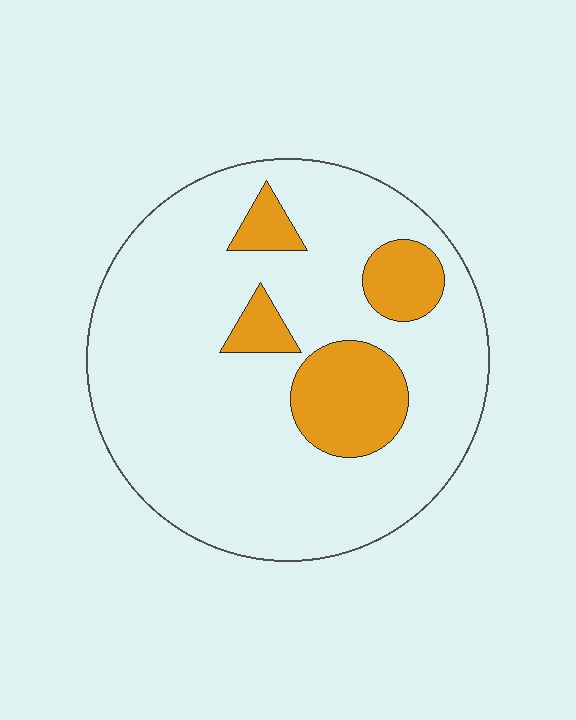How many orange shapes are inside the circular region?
4.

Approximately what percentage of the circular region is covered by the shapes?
Approximately 15%.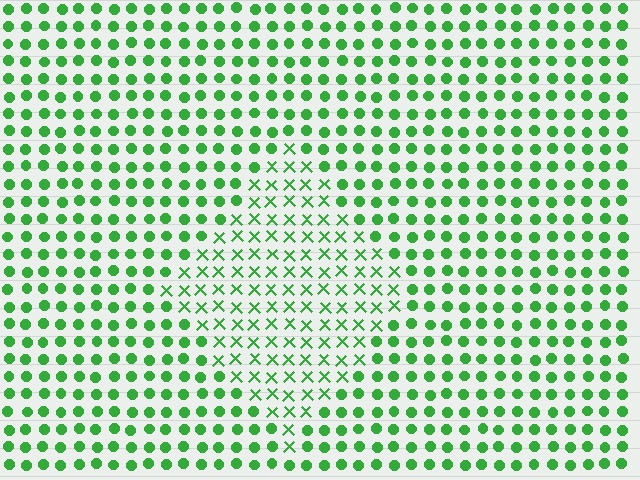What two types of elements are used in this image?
The image uses X marks inside the diamond region and circles outside it.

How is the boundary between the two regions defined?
The boundary is defined by a change in element shape: X marks inside vs. circles outside. All elements share the same color and spacing.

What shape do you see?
I see a diamond.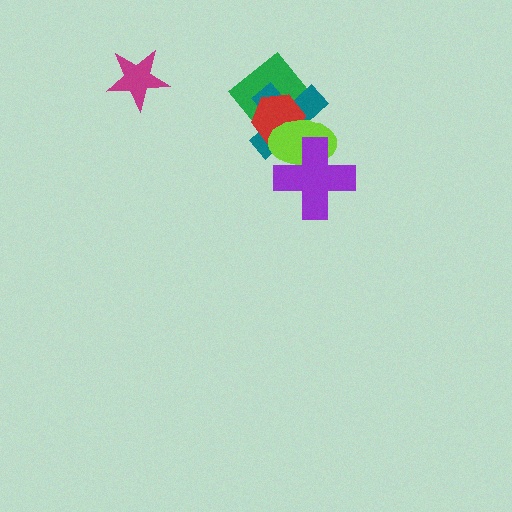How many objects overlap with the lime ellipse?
4 objects overlap with the lime ellipse.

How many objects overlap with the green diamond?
3 objects overlap with the green diamond.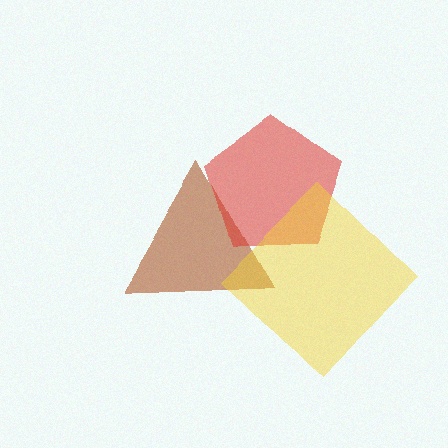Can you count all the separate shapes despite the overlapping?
Yes, there are 3 separate shapes.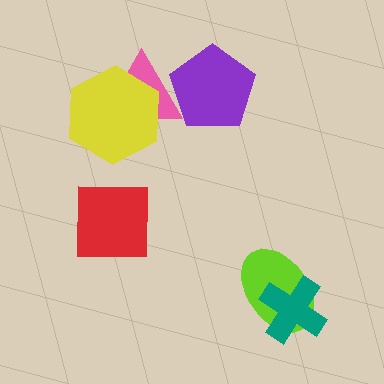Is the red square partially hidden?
No, no other shape covers it.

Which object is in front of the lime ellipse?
The teal cross is in front of the lime ellipse.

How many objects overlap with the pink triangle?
2 objects overlap with the pink triangle.